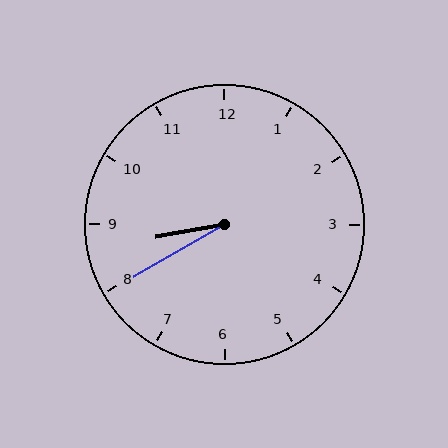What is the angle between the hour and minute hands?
Approximately 20 degrees.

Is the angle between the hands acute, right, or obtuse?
It is acute.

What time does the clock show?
8:40.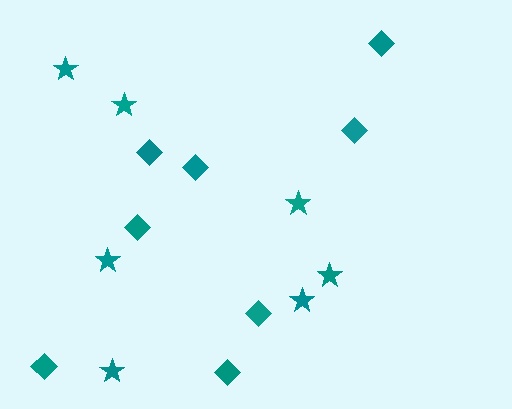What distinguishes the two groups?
There are 2 groups: one group of stars (7) and one group of diamonds (8).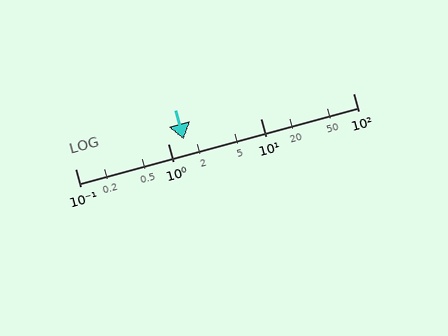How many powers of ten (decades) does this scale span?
The scale spans 3 decades, from 0.1 to 100.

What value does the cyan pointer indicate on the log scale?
The pointer indicates approximately 1.5.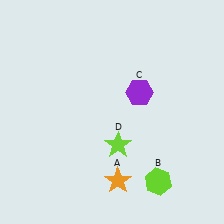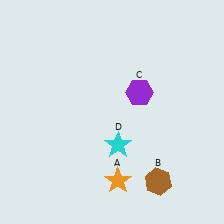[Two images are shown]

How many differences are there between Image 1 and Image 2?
There are 2 differences between the two images.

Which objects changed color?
B changed from lime to brown. D changed from lime to cyan.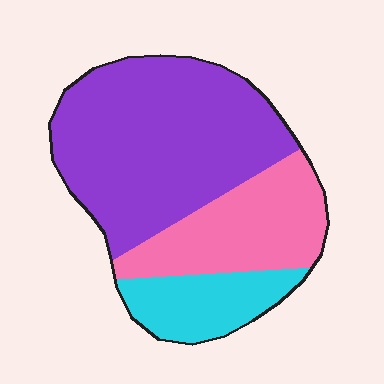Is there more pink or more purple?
Purple.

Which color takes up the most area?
Purple, at roughly 55%.